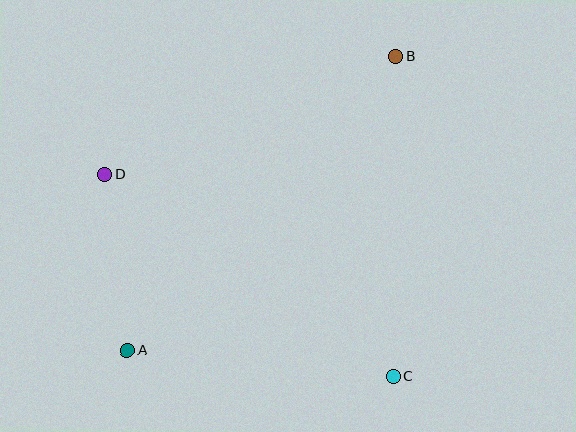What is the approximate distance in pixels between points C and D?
The distance between C and D is approximately 353 pixels.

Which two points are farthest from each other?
Points A and B are farthest from each other.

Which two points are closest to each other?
Points A and D are closest to each other.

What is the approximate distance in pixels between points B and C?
The distance between B and C is approximately 320 pixels.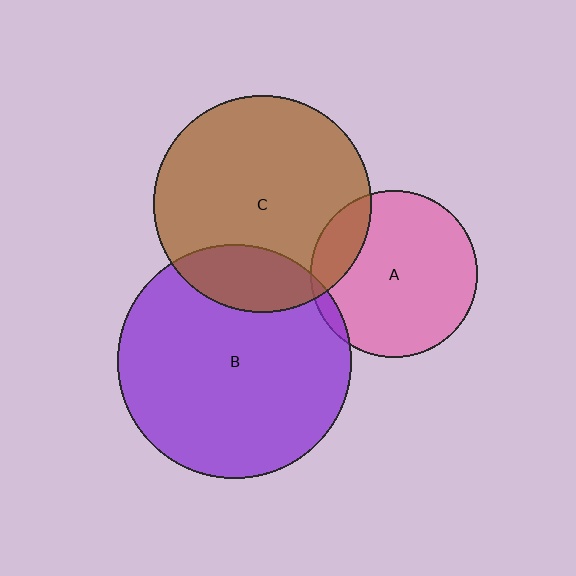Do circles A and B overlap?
Yes.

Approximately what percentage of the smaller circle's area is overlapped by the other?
Approximately 5%.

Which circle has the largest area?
Circle B (purple).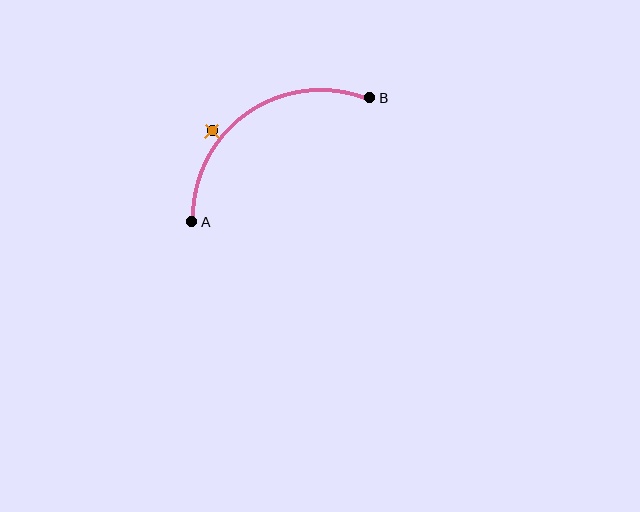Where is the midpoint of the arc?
The arc midpoint is the point on the curve farthest from the straight line joining A and B. It sits above and to the left of that line.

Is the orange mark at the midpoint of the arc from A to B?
No — the orange mark does not lie on the arc at all. It sits slightly outside the curve.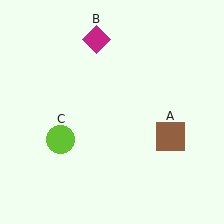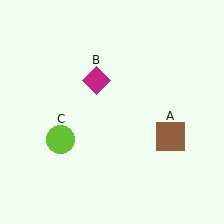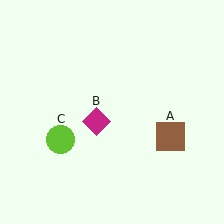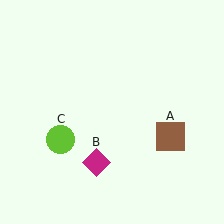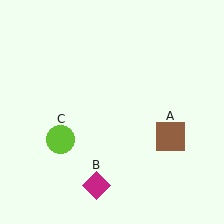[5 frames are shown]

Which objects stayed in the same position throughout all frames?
Brown square (object A) and lime circle (object C) remained stationary.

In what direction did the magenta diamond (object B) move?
The magenta diamond (object B) moved down.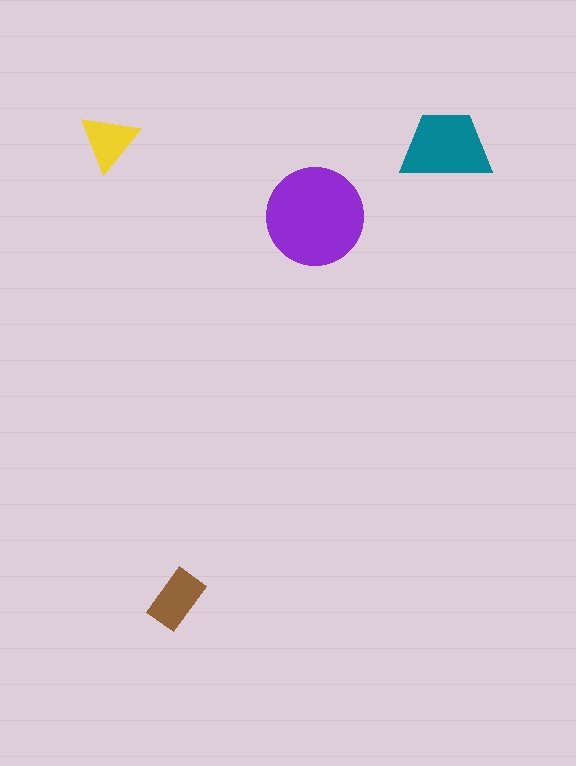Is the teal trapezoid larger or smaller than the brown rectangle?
Larger.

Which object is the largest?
The purple circle.